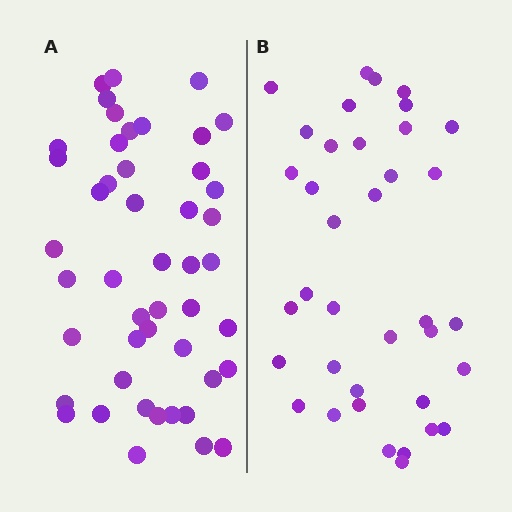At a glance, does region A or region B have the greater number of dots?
Region A (the left region) has more dots.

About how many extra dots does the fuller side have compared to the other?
Region A has roughly 10 or so more dots than region B.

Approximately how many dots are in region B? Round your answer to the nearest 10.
About 40 dots. (The exact count is 37, which rounds to 40.)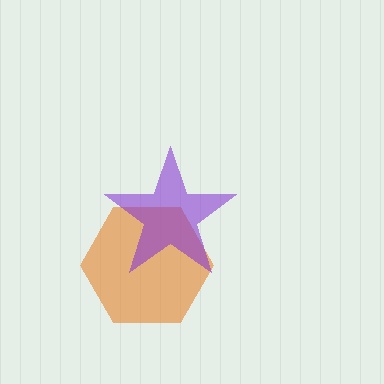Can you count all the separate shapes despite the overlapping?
Yes, there are 2 separate shapes.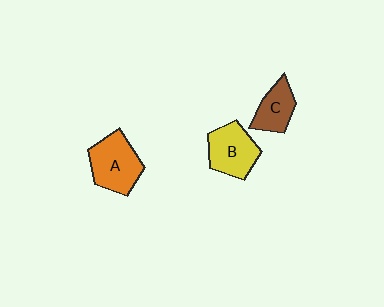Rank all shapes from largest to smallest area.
From largest to smallest: A (orange), B (yellow), C (brown).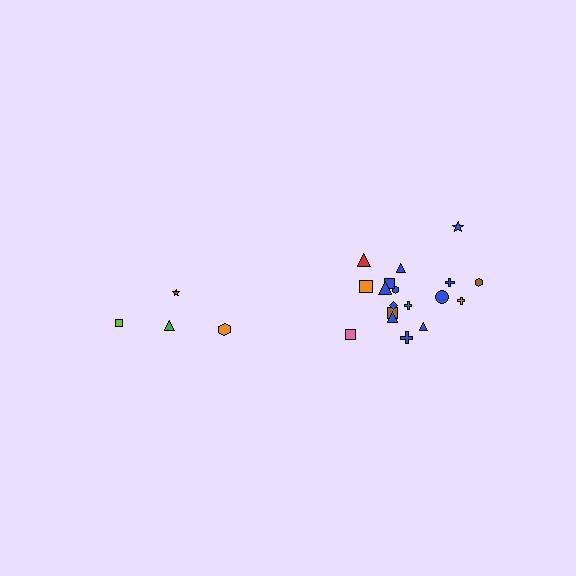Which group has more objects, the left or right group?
The right group.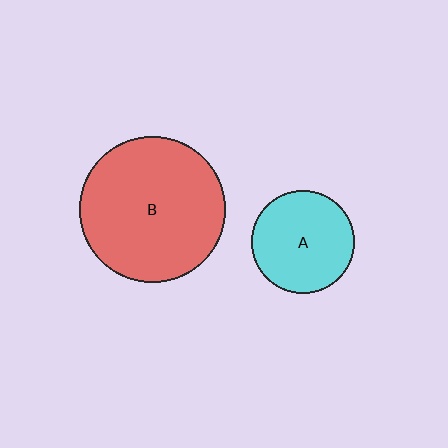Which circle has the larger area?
Circle B (red).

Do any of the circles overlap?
No, none of the circles overlap.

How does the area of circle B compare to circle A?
Approximately 2.0 times.